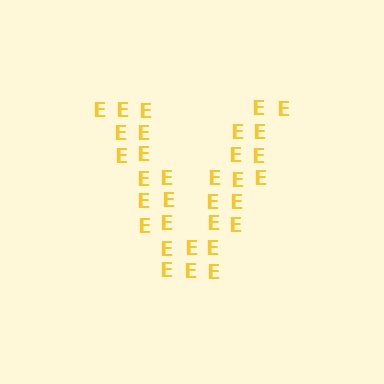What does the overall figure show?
The overall figure shows the letter V.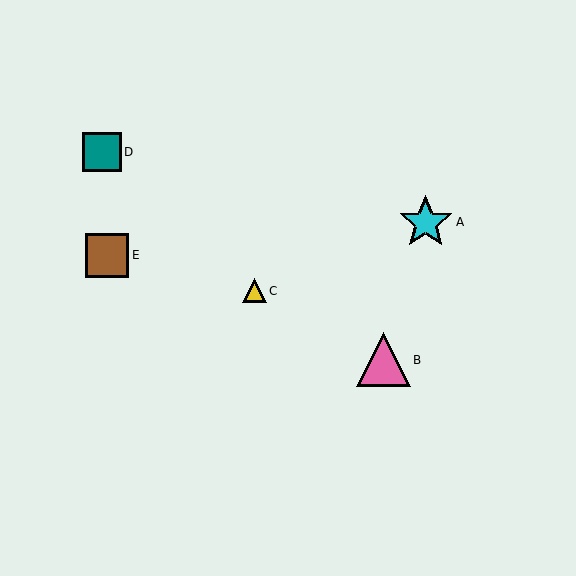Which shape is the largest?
The cyan star (labeled A) is the largest.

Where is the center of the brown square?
The center of the brown square is at (107, 255).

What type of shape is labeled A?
Shape A is a cyan star.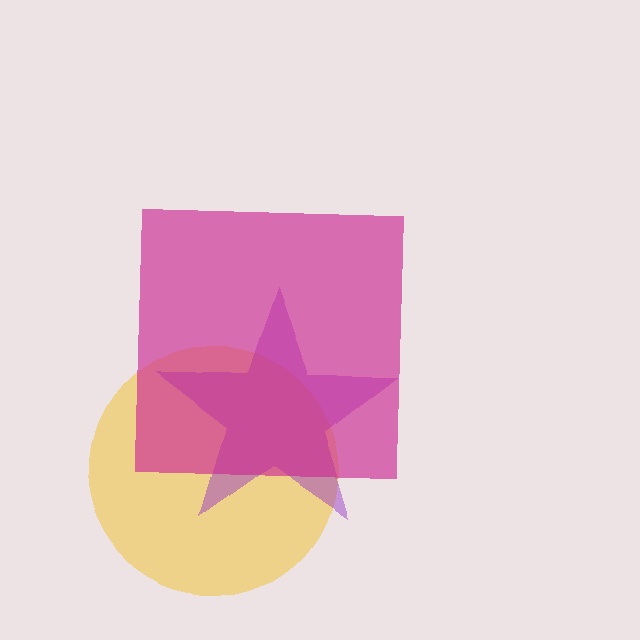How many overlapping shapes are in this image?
There are 3 overlapping shapes in the image.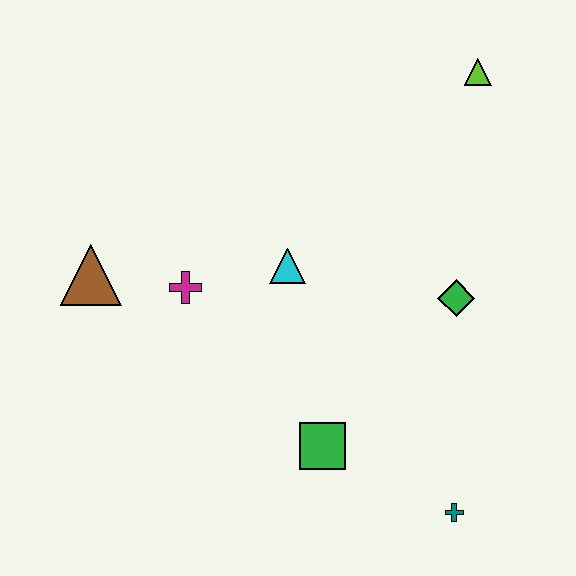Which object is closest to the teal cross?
The green square is closest to the teal cross.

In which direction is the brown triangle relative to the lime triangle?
The brown triangle is to the left of the lime triangle.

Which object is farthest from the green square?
The lime triangle is farthest from the green square.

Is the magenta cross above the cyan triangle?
No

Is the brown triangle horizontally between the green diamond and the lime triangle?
No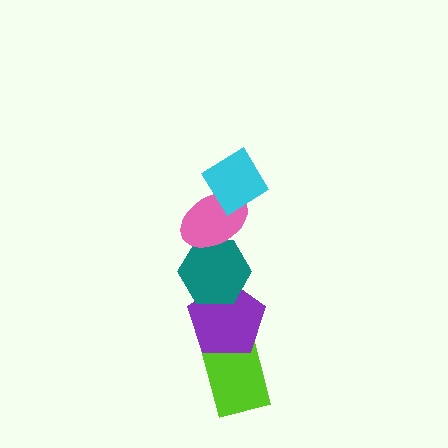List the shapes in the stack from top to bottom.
From top to bottom: the cyan diamond, the pink ellipse, the teal hexagon, the purple pentagon, the lime rectangle.